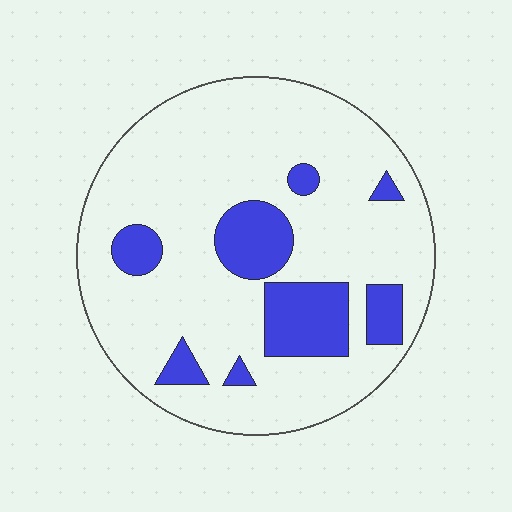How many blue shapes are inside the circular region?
8.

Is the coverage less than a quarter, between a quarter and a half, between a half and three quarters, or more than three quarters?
Less than a quarter.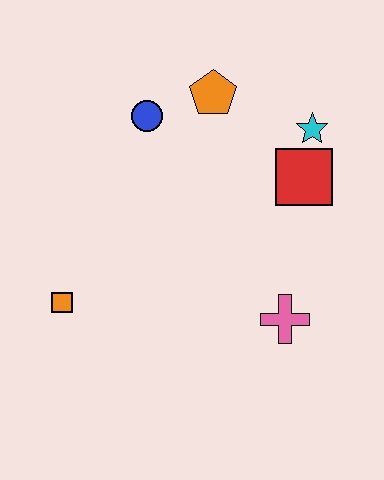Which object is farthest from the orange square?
The cyan star is farthest from the orange square.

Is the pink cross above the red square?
No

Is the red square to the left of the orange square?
No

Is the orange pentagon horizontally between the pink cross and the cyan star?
No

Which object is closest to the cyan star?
The red square is closest to the cyan star.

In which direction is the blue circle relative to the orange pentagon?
The blue circle is to the left of the orange pentagon.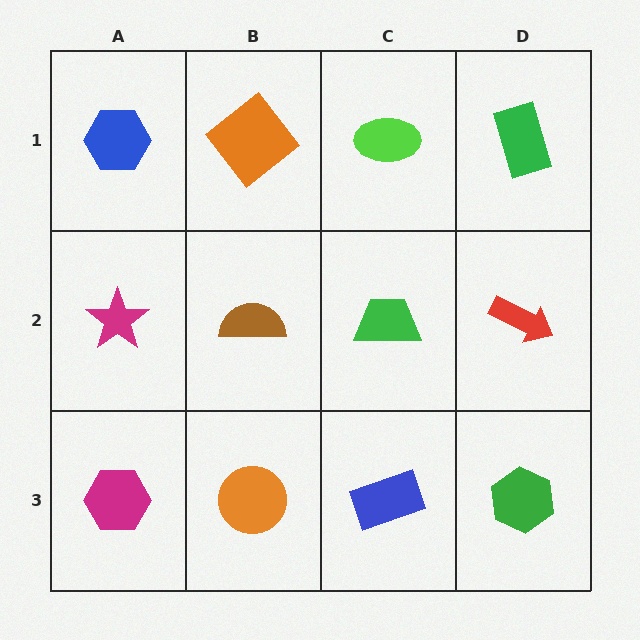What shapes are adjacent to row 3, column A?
A magenta star (row 2, column A), an orange circle (row 3, column B).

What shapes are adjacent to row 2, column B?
An orange diamond (row 1, column B), an orange circle (row 3, column B), a magenta star (row 2, column A), a green trapezoid (row 2, column C).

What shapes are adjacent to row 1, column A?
A magenta star (row 2, column A), an orange diamond (row 1, column B).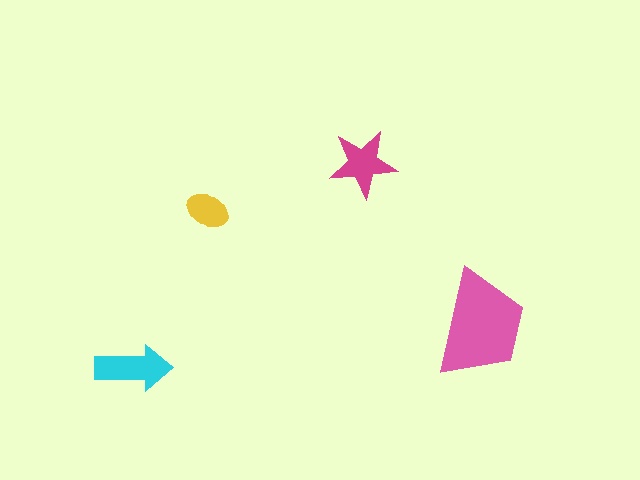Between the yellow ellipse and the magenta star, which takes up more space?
The magenta star.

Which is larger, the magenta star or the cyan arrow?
The cyan arrow.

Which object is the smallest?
The yellow ellipse.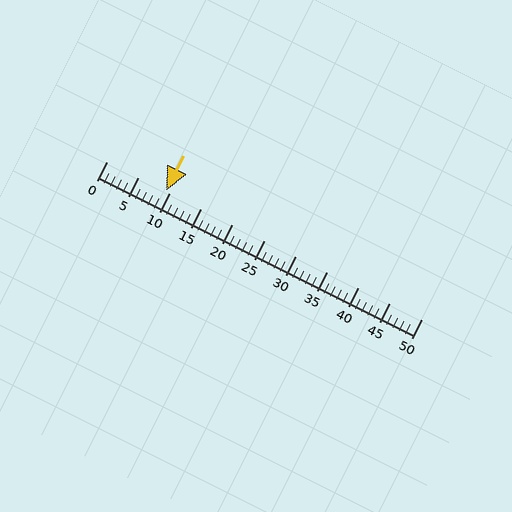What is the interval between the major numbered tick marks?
The major tick marks are spaced 5 units apart.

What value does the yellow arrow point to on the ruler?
The yellow arrow points to approximately 9.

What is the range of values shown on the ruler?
The ruler shows values from 0 to 50.